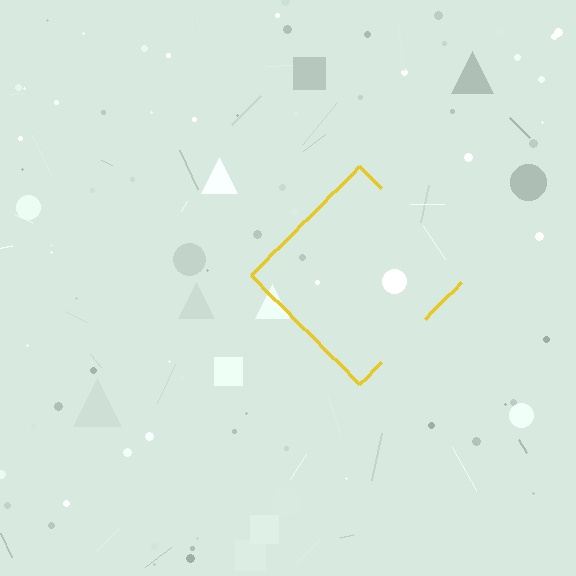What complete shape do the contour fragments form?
The contour fragments form a diamond.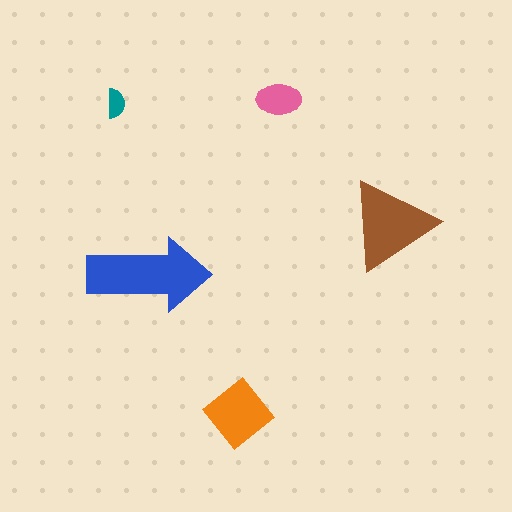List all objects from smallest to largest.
The teal semicircle, the pink ellipse, the orange diamond, the brown triangle, the blue arrow.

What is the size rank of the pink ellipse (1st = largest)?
4th.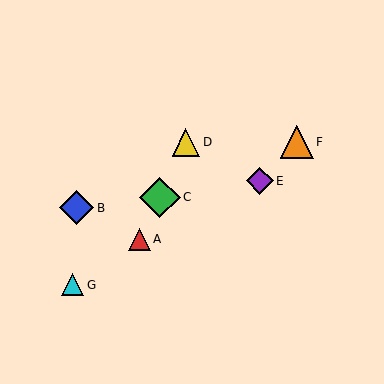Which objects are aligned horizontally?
Objects D, F are aligned horizontally.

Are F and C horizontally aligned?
No, F is at y≈142 and C is at y≈197.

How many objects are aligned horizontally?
2 objects (D, F) are aligned horizontally.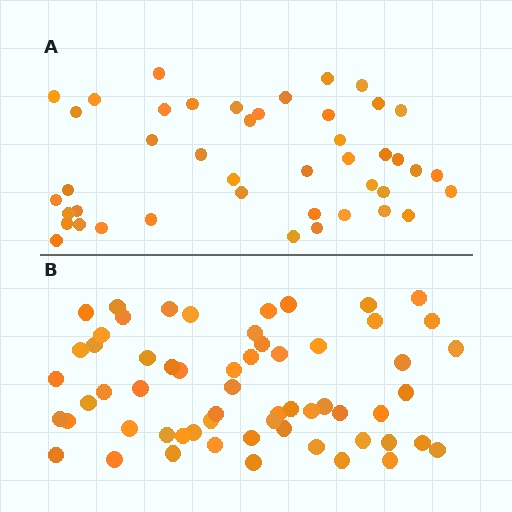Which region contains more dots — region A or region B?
Region B (the bottom region) has more dots.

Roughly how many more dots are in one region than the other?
Region B has approximately 15 more dots than region A.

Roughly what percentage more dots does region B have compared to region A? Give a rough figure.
About 35% more.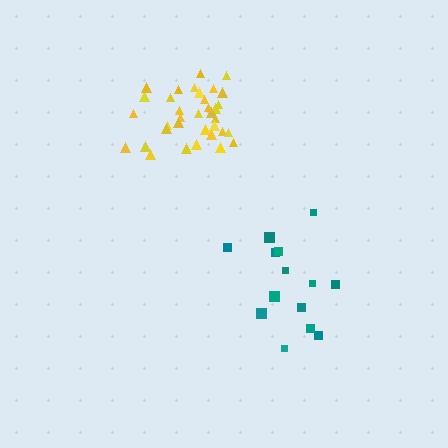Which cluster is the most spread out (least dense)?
Teal.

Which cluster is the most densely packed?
Yellow.